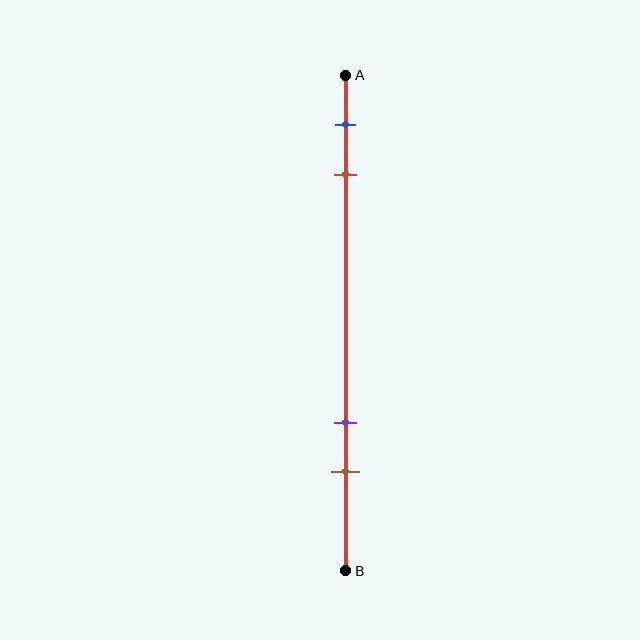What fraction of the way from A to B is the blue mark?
The blue mark is approximately 10% (0.1) of the way from A to B.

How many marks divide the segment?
There are 4 marks dividing the segment.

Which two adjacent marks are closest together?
The blue and red marks are the closest adjacent pair.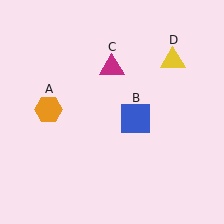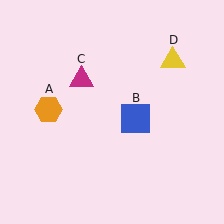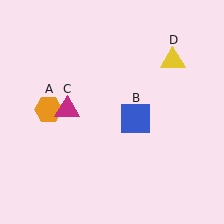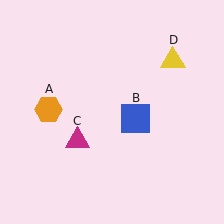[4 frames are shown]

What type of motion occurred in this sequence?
The magenta triangle (object C) rotated counterclockwise around the center of the scene.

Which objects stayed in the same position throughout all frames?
Orange hexagon (object A) and blue square (object B) and yellow triangle (object D) remained stationary.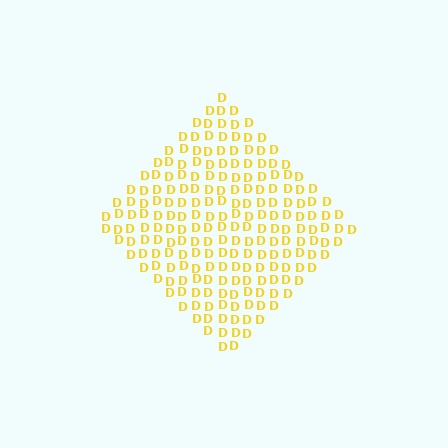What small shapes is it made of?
It is made of small letter D's.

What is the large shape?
The large shape is a diamond.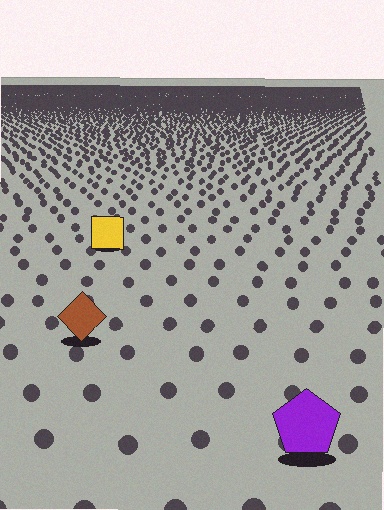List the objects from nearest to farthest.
From nearest to farthest: the purple pentagon, the brown diamond, the yellow square.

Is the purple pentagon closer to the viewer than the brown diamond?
Yes. The purple pentagon is closer — you can tell from the texture gradient: the ground texture is coarser near it.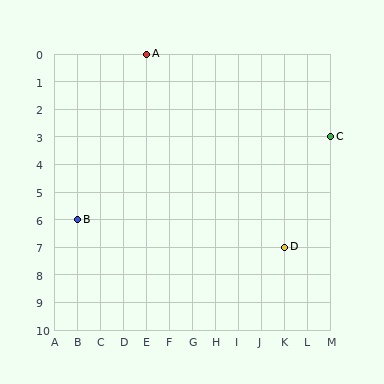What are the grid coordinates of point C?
Point C is at grid coordinates (M, 3).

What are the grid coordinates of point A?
Point A is at grid coordinates (E, 0).